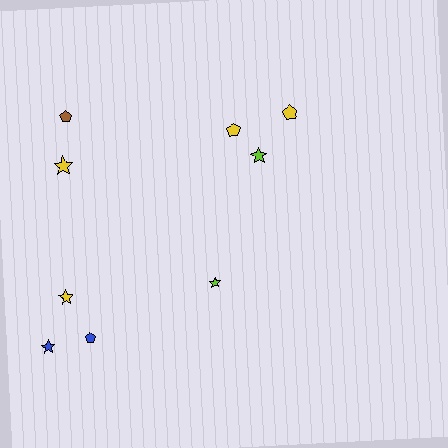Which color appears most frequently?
Yellow, with 4 objects.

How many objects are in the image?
There are 9 objects.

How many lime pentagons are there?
There are no lime pentagons.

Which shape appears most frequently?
Star, with 5 objects.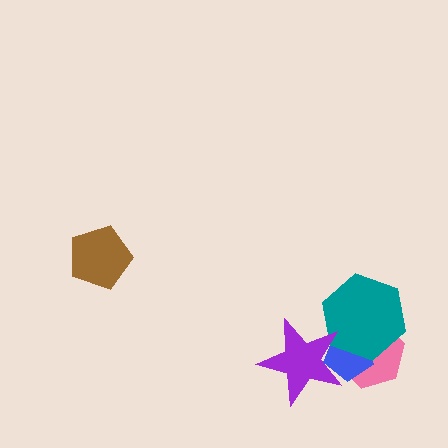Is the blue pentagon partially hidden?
Yes, it is partially covered by another shape.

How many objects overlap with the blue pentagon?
3 objects overlap with the blue pentagon.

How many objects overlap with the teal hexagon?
3 objects overlap with the teal hexagon.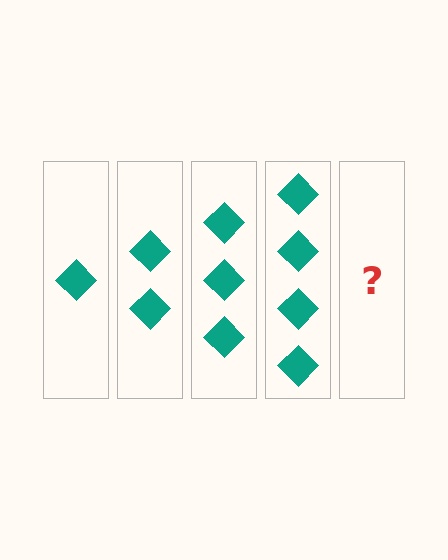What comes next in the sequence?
The next element should be 5 diamonds.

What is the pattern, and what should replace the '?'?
The pattern is that each step adds one more diamond. The '?' should be 5 diamonds.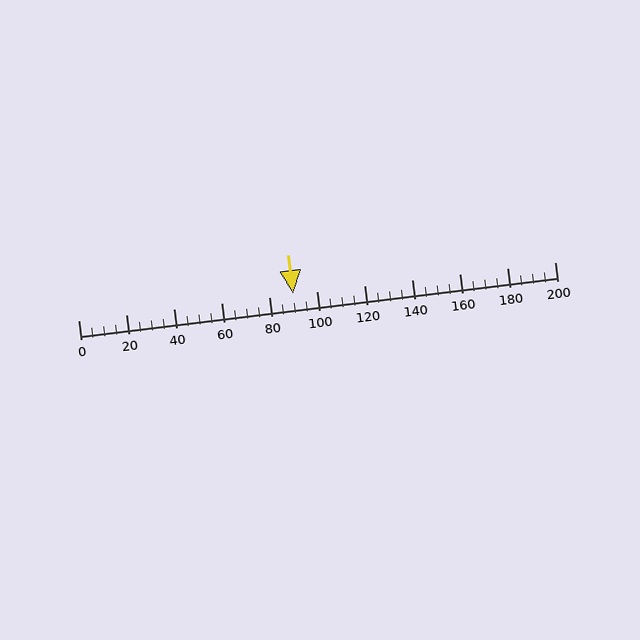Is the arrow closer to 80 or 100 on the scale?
The arrow is closer to 100.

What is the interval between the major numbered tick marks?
The major tick marks are spaced 20 units apart.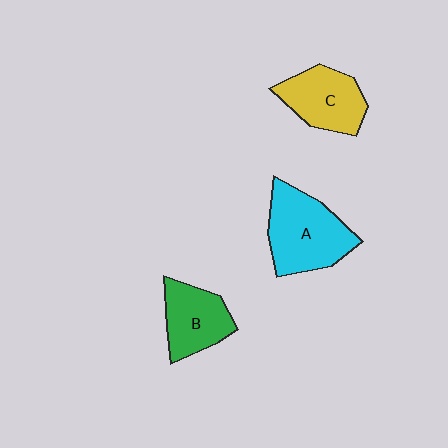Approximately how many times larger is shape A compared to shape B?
Approximately 1.4 times.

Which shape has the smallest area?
Shape B (green).